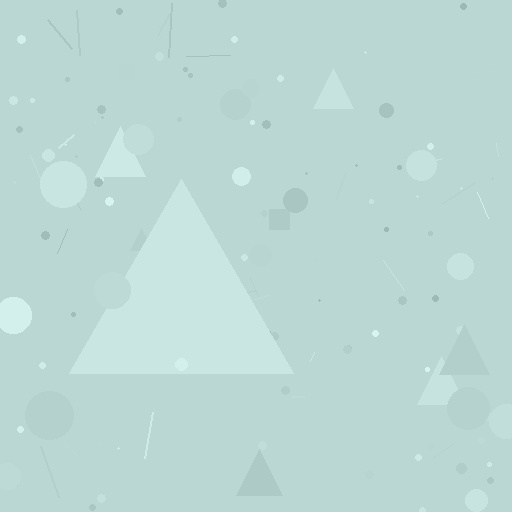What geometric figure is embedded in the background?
A triangle is embedded in the background.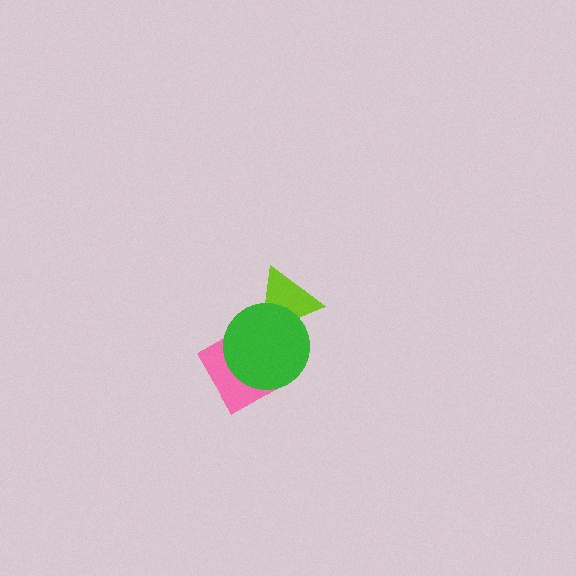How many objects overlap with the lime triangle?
1 object overlaps with the lime triangle.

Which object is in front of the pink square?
The green circle is in front of the pink square.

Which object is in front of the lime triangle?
The green circle is in front of the lime triangle.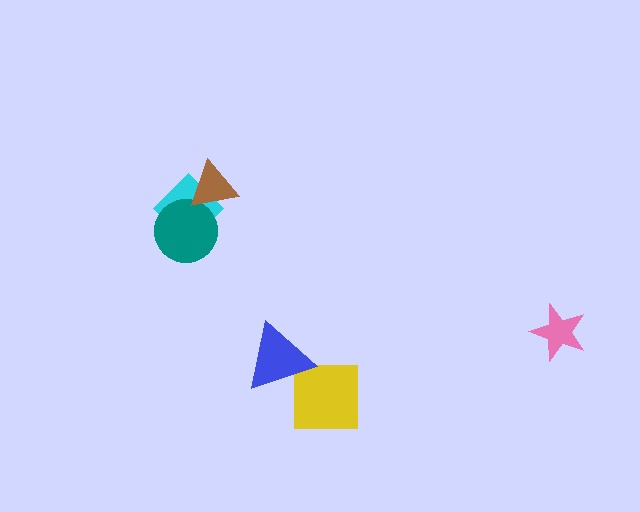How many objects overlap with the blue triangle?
1 object overlaps with the blue triangle.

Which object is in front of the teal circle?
The brown triangle is in front of the teal circle.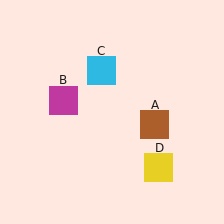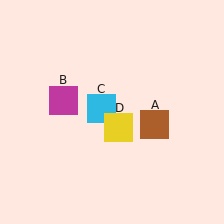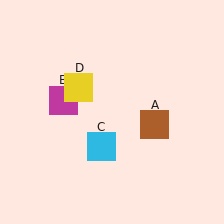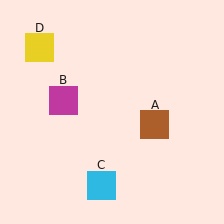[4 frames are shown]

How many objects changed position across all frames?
2 objects changed position: cyan square (object C), yellow square (object D).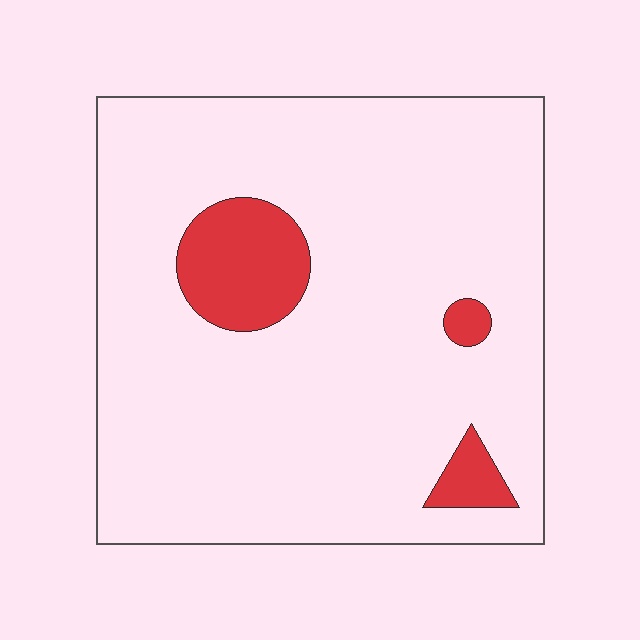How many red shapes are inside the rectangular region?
3.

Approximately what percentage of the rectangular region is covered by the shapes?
Approximately 10%.